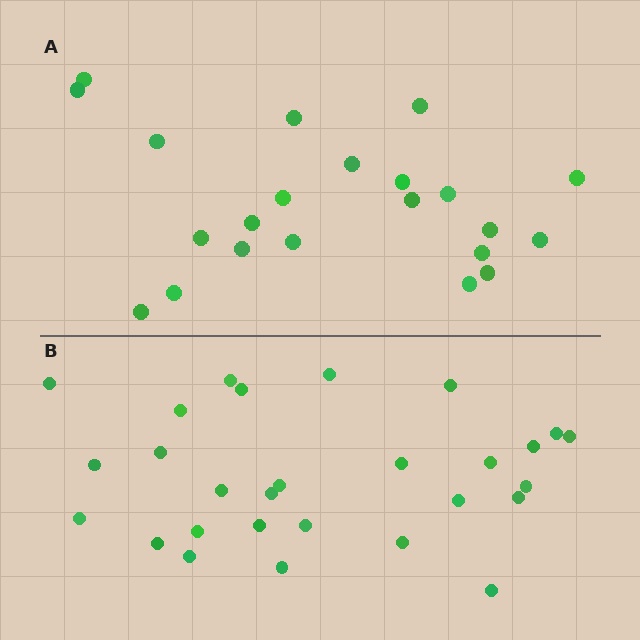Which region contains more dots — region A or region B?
Region B (the bottom region) has more dots.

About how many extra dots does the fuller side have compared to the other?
Region B has about 6 more dots than region A.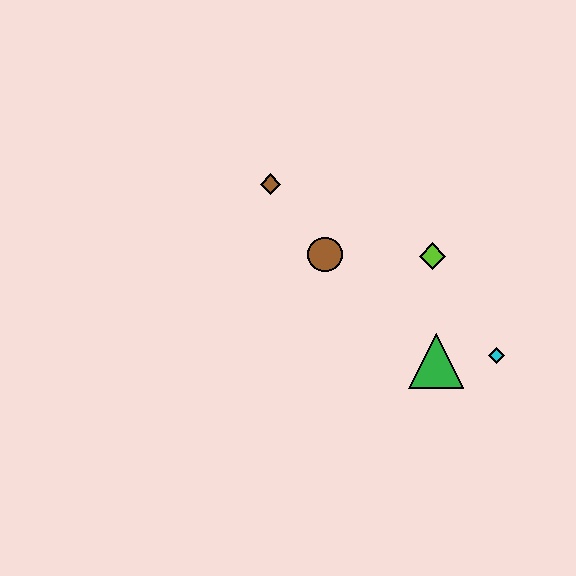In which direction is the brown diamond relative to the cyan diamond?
The brown diamond is to the left of the cyan diamond.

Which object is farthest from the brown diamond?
The cyan diamond is farthest from the brown diamond.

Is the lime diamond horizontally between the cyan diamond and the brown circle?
Yes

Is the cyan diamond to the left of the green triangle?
No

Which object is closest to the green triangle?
The cyan diamond is closest to the green triangle.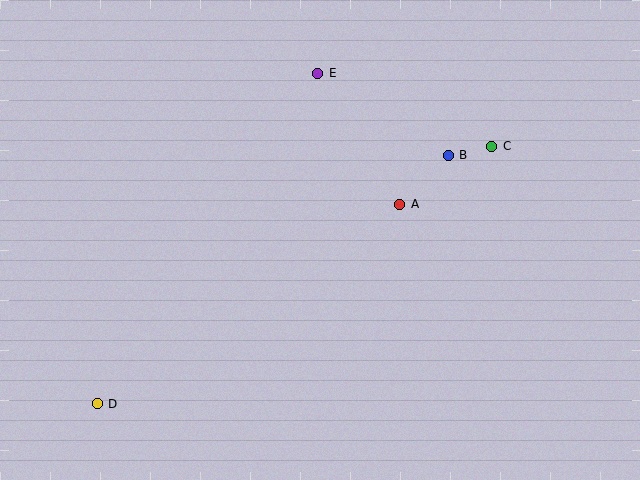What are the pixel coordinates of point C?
Point C is at (492, 146).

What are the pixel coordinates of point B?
Point B is at (448, 155).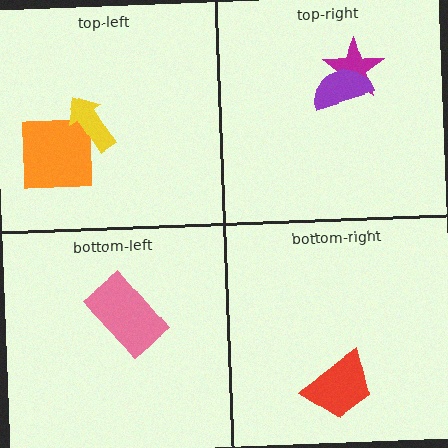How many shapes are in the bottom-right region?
1.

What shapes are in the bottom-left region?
The pink rectangle.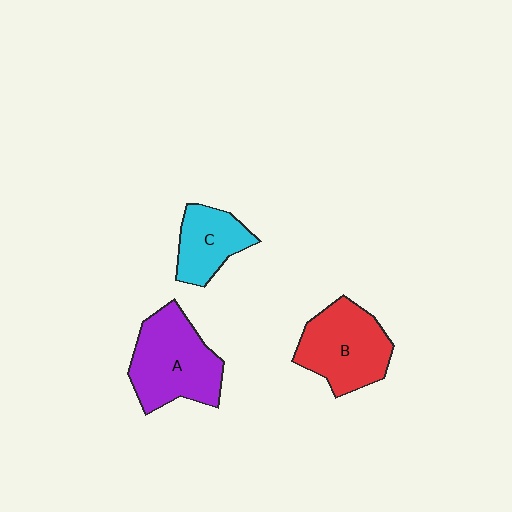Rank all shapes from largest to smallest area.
From largest to smallest: A (purple), B (red), C (cyan).